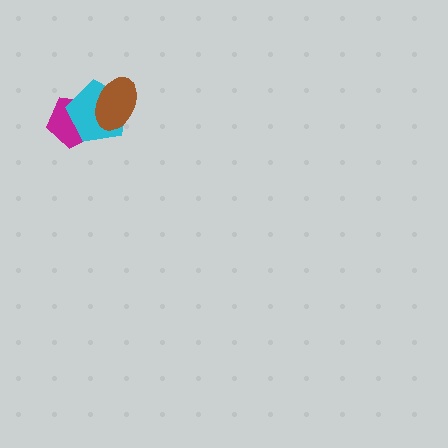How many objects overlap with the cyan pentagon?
2 objects overlap with the cyan pentagon.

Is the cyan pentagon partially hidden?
Yes, it is partially covered by another shape.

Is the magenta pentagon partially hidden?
Yes, it is partially covered by another shape.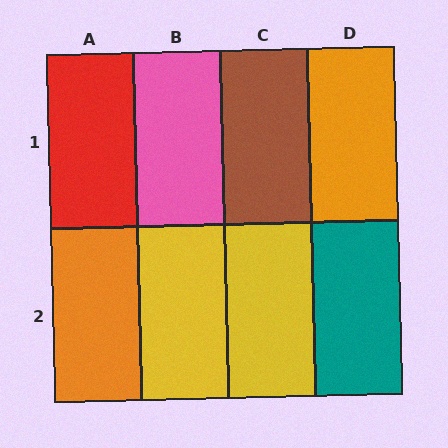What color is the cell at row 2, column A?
Orange.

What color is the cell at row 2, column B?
Yellow.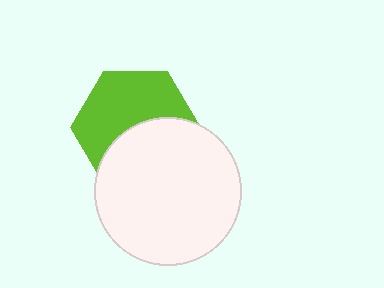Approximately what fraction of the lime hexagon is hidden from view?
Roughly 44% of the lime hexagon is hidden behind the white circle.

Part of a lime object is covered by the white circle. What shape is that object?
It is a hexagon.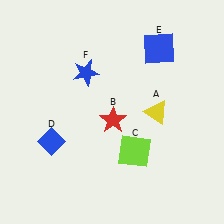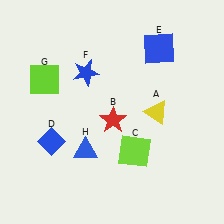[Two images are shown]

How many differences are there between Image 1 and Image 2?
There are 2 differences between the two images.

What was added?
A lime square (G), a blue triangle (H) were added in Image 2.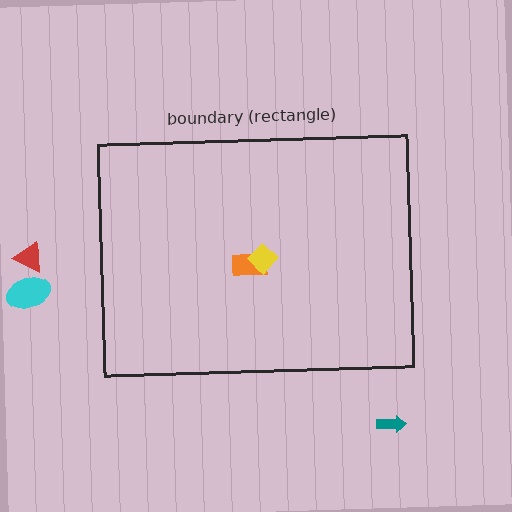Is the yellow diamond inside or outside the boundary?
Inside.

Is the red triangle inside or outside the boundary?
Outside.